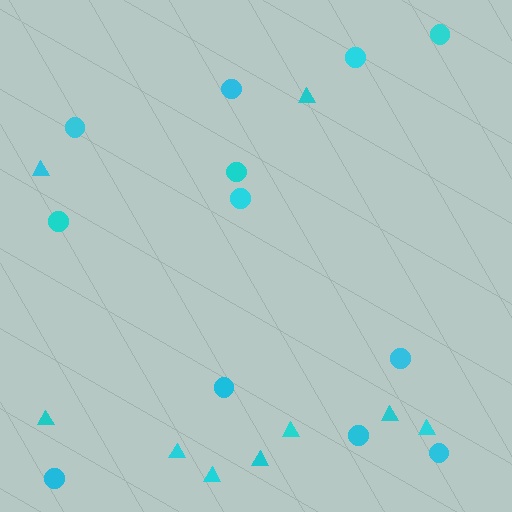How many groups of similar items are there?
There are 2 groups: one group of triangles (9) and one group of circles (12).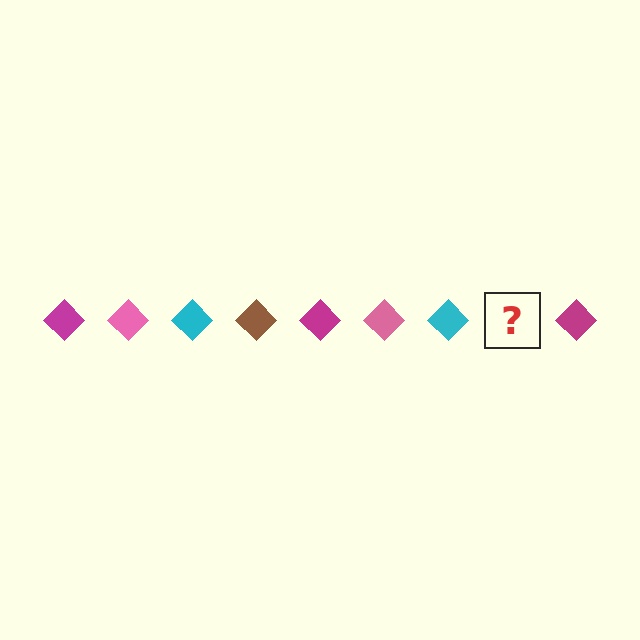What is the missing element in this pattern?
The missing element is a brown diamond.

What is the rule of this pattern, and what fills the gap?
The rule is that the pattern cycles through magenta, pink, cyan, brown diamonds. The gap should be filled with a brown diamond.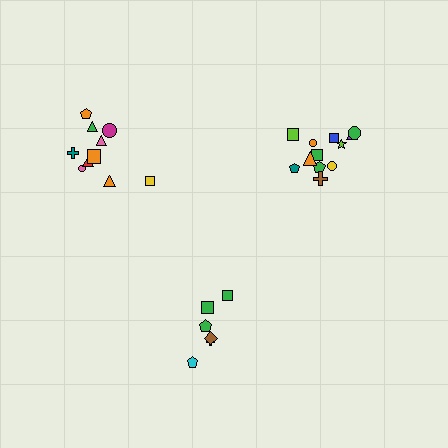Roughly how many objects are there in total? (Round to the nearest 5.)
Roughly 30 objects in total.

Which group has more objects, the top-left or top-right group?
The top-right group.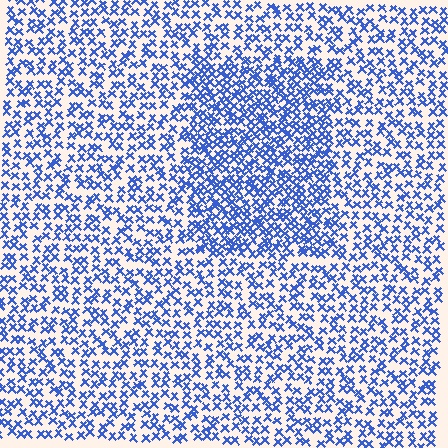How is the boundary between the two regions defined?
The boundary is defined by a change in element density (approximately 1.7x ratio). All elements are the same color, size, and shape.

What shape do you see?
I see a rectangle.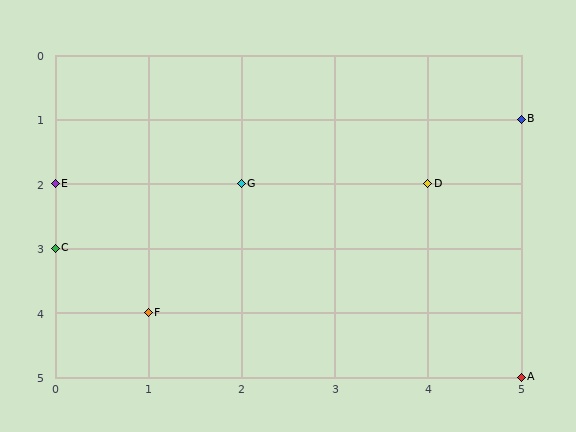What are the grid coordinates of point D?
Point D is at grid coordinates (4, 2).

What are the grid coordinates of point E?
Point E is at grid coordinates (0, 2).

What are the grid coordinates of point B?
Point B is at grid coordinates (5, 1).